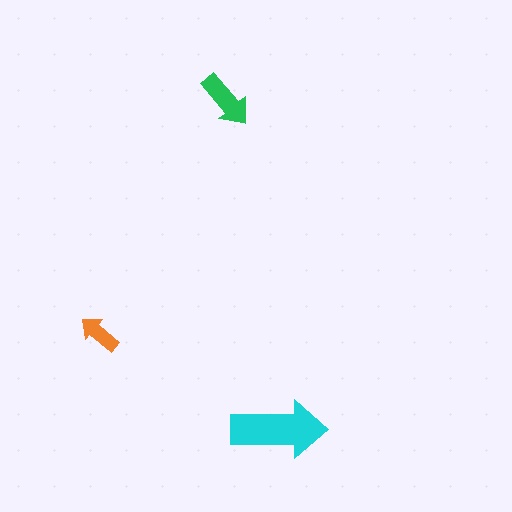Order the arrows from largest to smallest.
the cyan one, the green one, the orange one.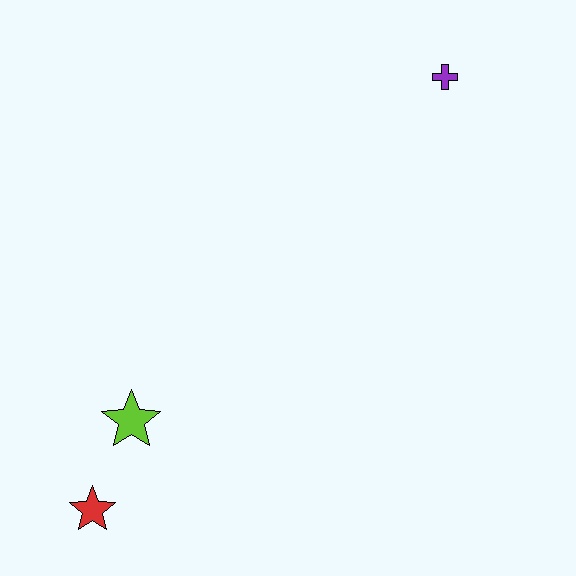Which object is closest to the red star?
The lime star is closest to the red star.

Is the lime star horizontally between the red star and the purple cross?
Yes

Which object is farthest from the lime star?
The purple cross is farthest from the lime star.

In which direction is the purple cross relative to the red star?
The purple cross is above the red star.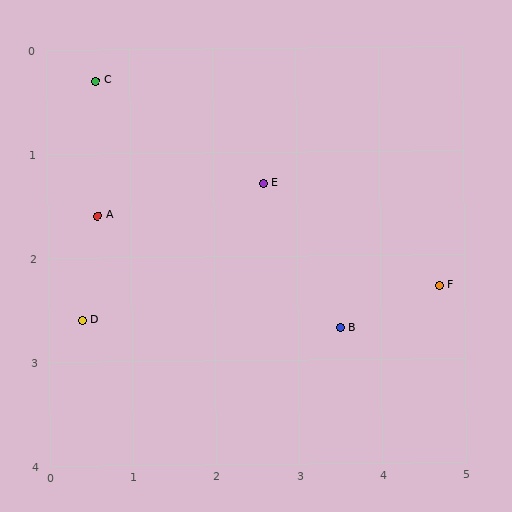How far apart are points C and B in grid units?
Points C and B are about 3.8 grid units apart.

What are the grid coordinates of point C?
Point C is at approximately (0.6, 0.3).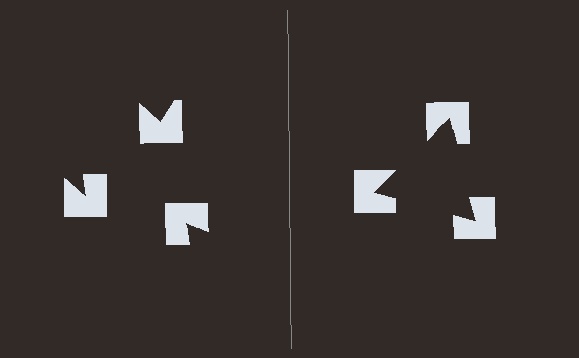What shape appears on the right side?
An illusory triangle.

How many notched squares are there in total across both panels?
6 — 3 on each side.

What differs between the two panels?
The notched squares are positioned identically on both sides; only the wedge orientations differ. On the right they align to a triangle; on the left they are misaligned.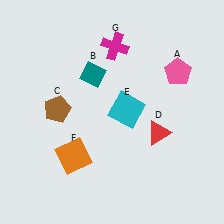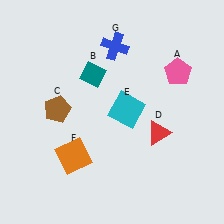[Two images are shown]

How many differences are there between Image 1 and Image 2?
There is 1 difference between the two images.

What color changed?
The cross (G) changed from magenta in Image 1 to blue in Image 2.